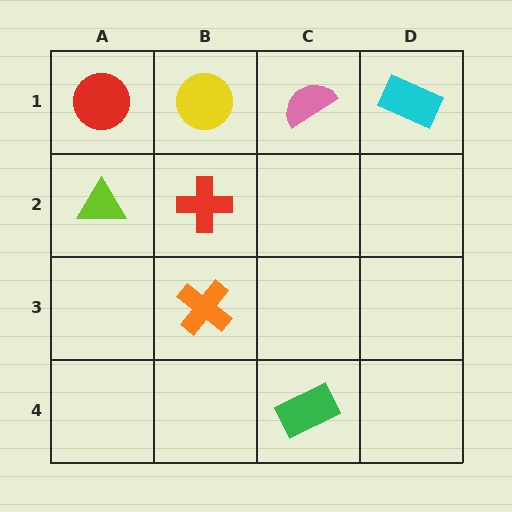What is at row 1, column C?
A pink semicircle.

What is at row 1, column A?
A red circle.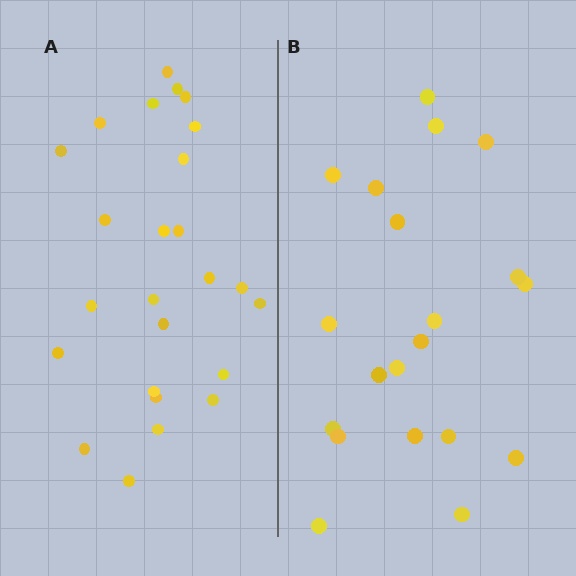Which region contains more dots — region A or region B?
Region A (the left region) has more dots.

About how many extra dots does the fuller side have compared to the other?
Region A has about 5 more dots than region B.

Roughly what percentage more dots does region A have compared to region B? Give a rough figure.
About 25% more.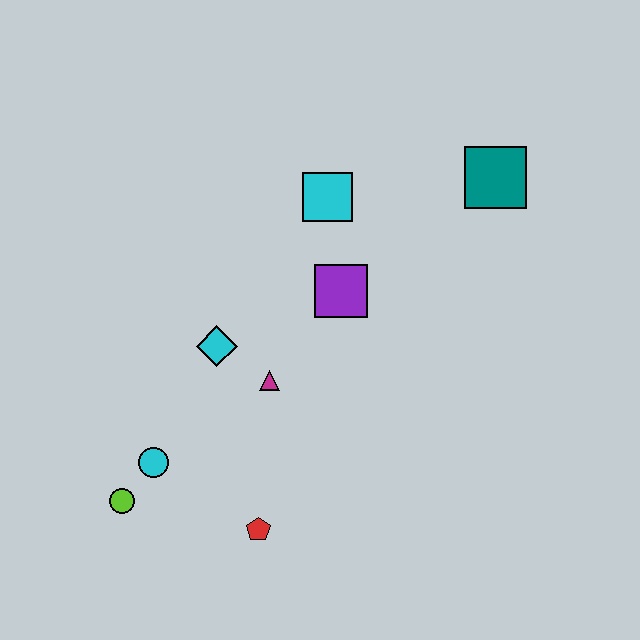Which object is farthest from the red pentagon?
The teal square is farthest from the red pentagon.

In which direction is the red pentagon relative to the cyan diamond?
The red pentagon is below the cyan diamond.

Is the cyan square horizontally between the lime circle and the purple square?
Yes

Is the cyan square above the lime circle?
Yes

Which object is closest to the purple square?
The cyan square is closest to the purple square.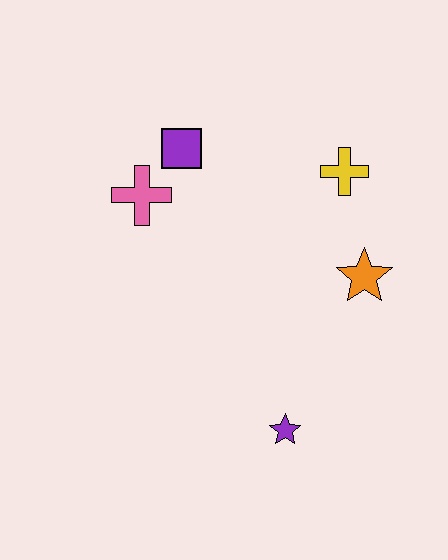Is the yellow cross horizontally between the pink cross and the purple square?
No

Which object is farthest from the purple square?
The purple star is farthest from the purple square.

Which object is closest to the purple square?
The pink cross is closest to the purple square.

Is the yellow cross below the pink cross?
No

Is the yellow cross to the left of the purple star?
No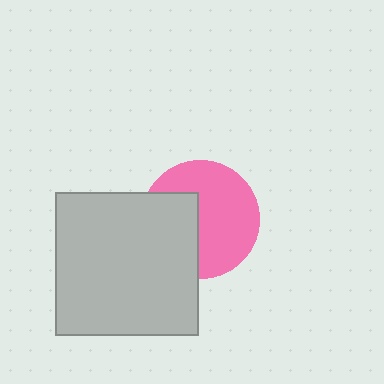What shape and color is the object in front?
The object in front is a light gray square.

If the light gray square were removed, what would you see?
You would see the complete pink circle.